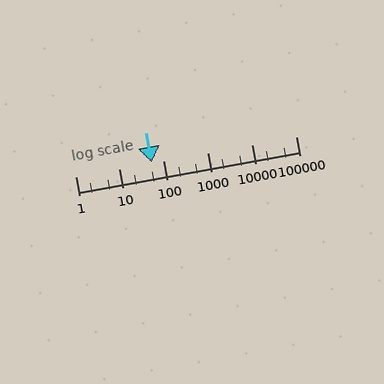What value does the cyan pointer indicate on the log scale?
The pointer indicates approximately 54.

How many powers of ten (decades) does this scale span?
The scale spans 5 decades, from 1 to 100000.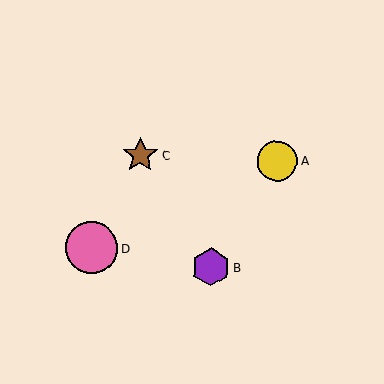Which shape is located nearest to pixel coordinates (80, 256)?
The pink circle (labeled D) at (92, 248) is nearest to that location.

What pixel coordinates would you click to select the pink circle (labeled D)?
Click at (92, 248) to select the pink circle D.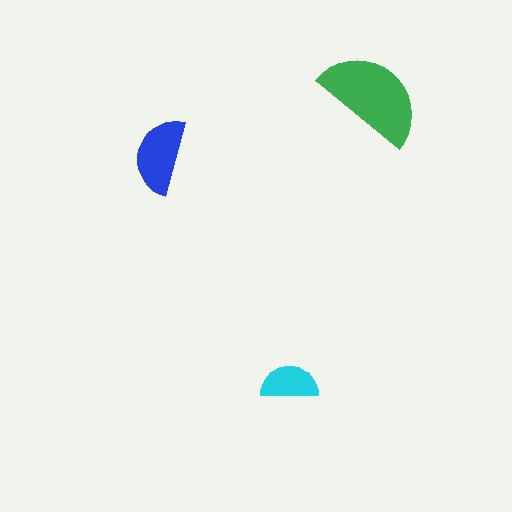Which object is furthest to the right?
The green semicircle is rightmost.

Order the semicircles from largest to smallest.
the green one, the blue one, the cyan one.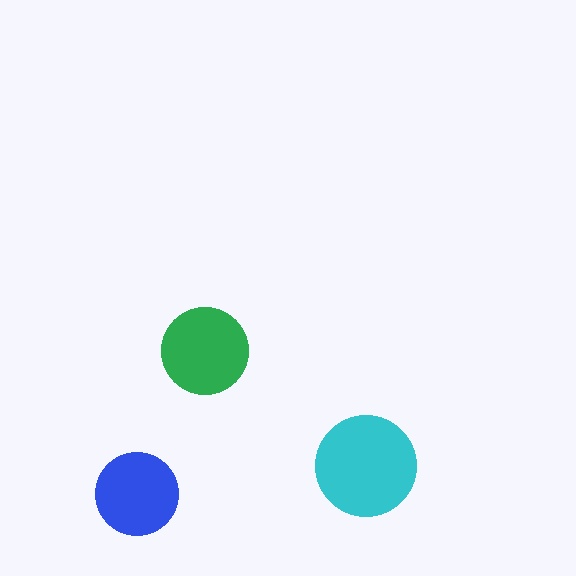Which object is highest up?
The green circle is topmost.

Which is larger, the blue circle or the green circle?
The green one.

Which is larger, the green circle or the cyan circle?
The cyan one.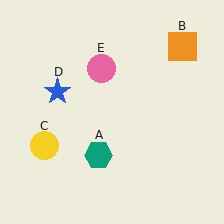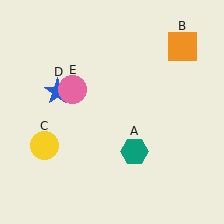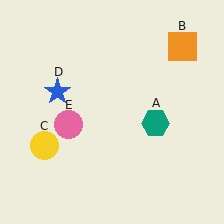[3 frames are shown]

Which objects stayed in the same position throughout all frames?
Orange square (object B) and yellow circle (object C) and blue star (object D) remained stationary.